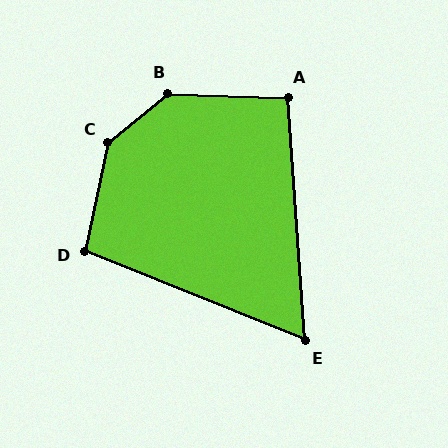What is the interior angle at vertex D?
Approximately 100 degrees (obtuse).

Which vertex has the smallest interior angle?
E, at approximately 64 degrees.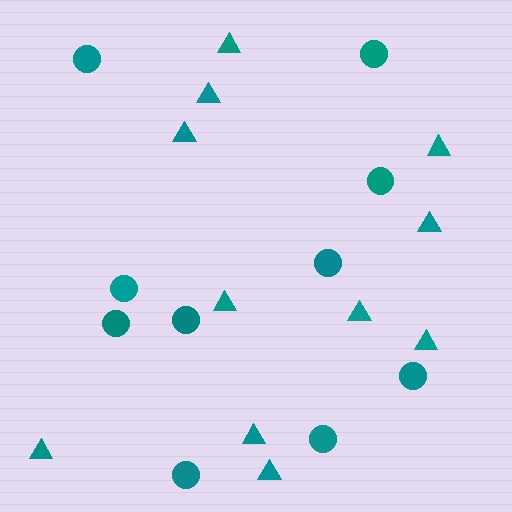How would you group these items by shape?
There are 2 groups: one group of circles (10) and one group of triangles (11).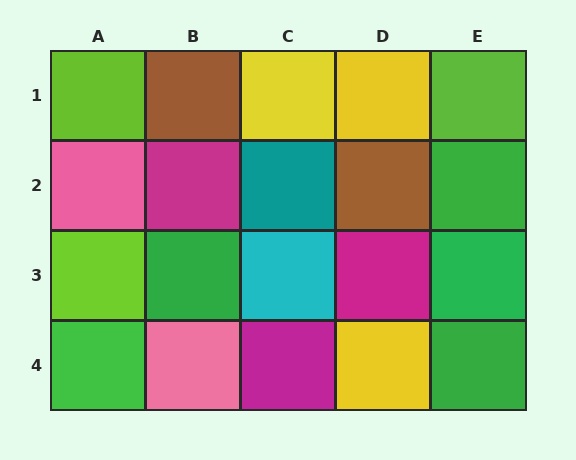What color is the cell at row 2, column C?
Teal.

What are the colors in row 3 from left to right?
Lime, green, cyan, magenta, green.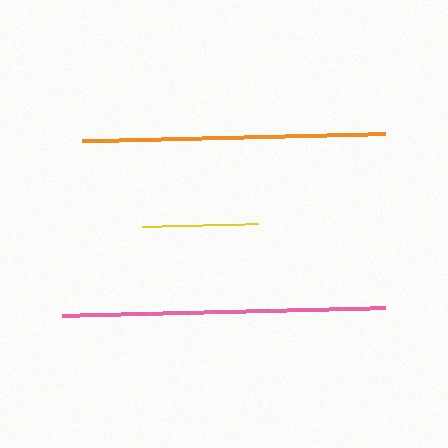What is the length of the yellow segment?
The yellow segment is approximately 116 pixels long.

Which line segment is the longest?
The pink line is the longest at approximately 323 pixels.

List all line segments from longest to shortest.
From longest to shortest: pink, orange, yellow.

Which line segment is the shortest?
The yellow line is the shortest at approximately 116 pixels.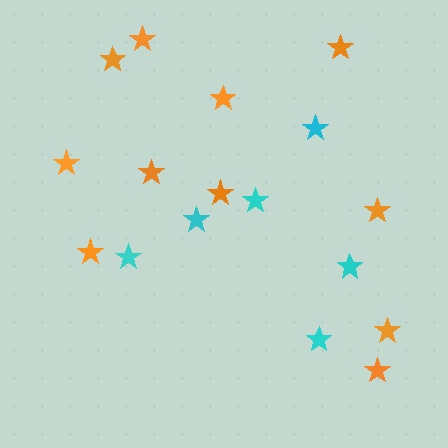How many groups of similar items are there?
There are 2 groups: one group of orange stars (11) and one group of cyan stars (6).